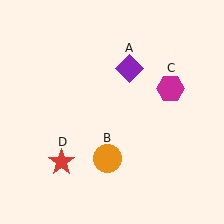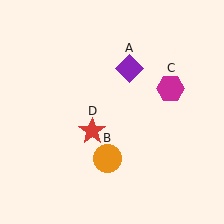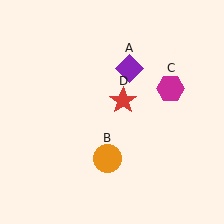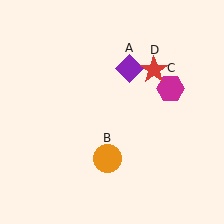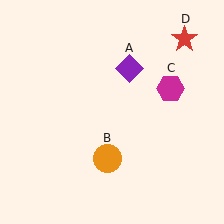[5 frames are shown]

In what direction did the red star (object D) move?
The red star (object D) moved up and to the right.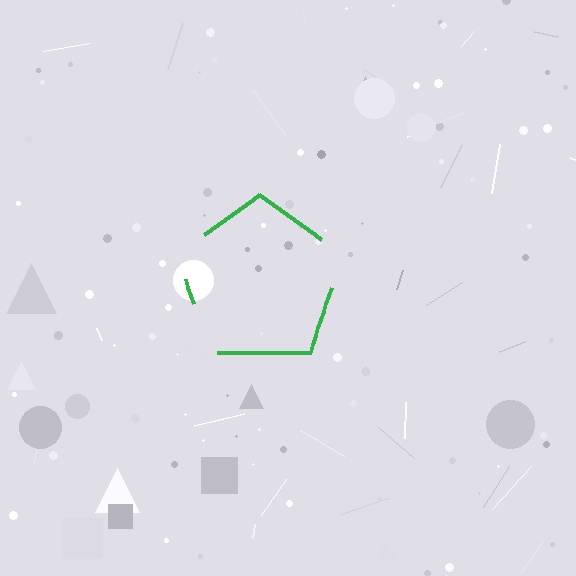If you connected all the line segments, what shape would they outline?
They would outline a pentagon.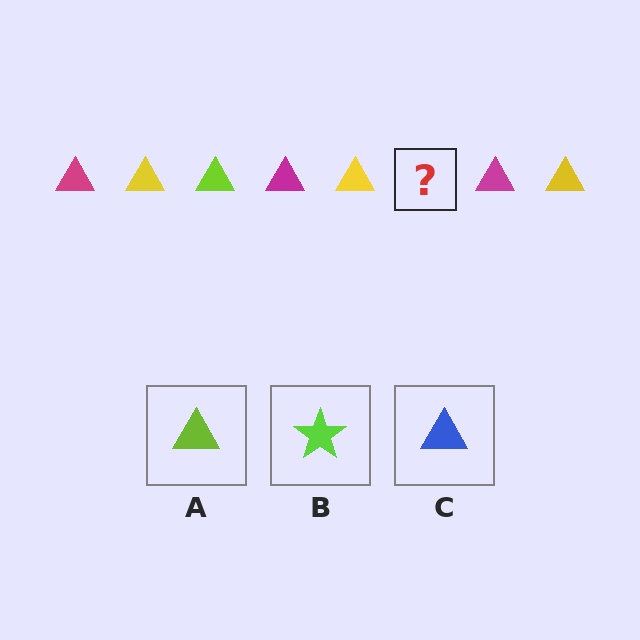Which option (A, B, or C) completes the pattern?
A.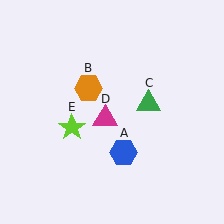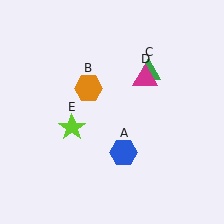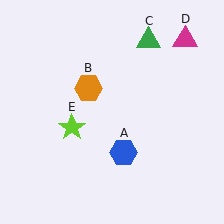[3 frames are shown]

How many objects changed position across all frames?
2 objects changed position: green triangle (object C), magenta triangle (object D).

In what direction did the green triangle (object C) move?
The green triangle (object C) moved up.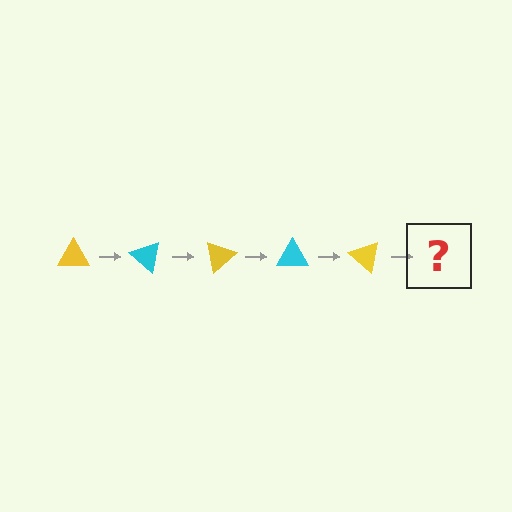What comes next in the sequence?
The next element should be a cyan triangle, rotated 200 degrees from the start.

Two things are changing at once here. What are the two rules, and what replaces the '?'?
The two rules are that it rotates 40 degrees each step and the color cycles through yellow and cyan. The '?' should be a cyan triangle, rotated 200 degrees from the start.